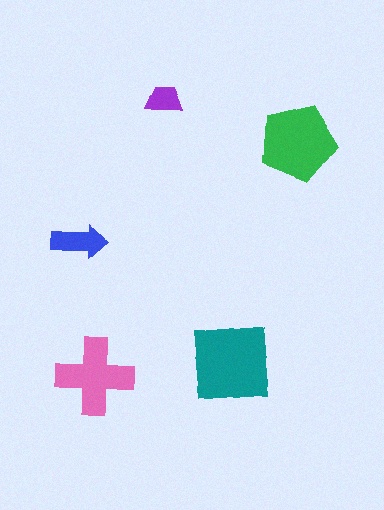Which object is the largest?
The teal square.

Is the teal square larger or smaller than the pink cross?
Larger.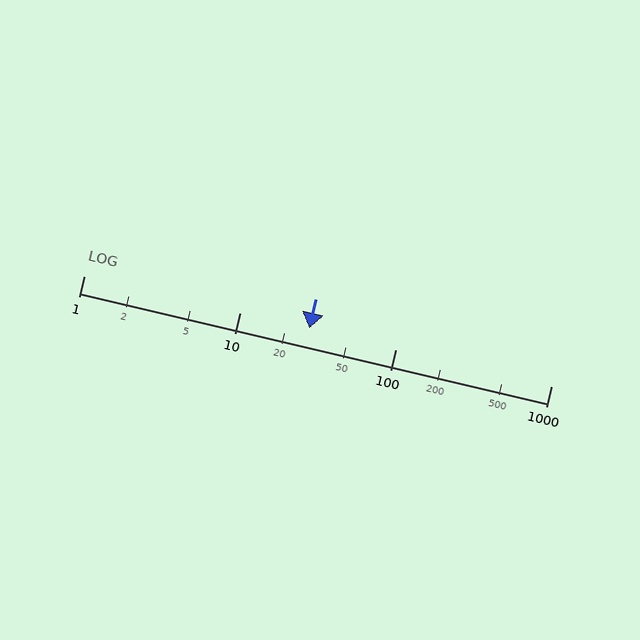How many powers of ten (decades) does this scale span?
The scale spans 3 decades, from 1 to 1000.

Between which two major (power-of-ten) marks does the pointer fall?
The pointer is between 10 and 100.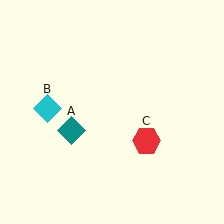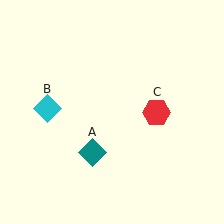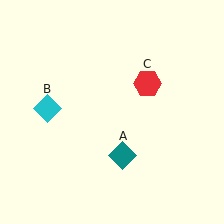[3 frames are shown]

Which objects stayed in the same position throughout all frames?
Cyan diamond (object B) remained stationary.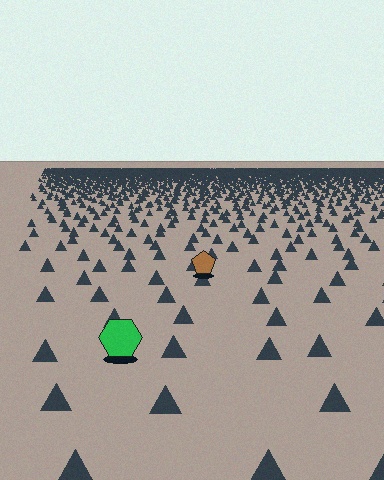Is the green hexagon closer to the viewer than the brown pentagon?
Yes. The green hexagon is closer — you can tell from the texture gradient: the ground texture is coarser near it.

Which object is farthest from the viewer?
The brown pentagon is farthest from the viewer. It appears smaller and the ground texture around it is denser.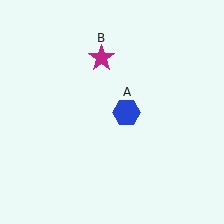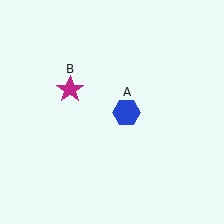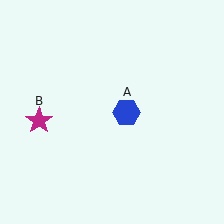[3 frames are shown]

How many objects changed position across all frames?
1 object changed position: magenta star (object B).